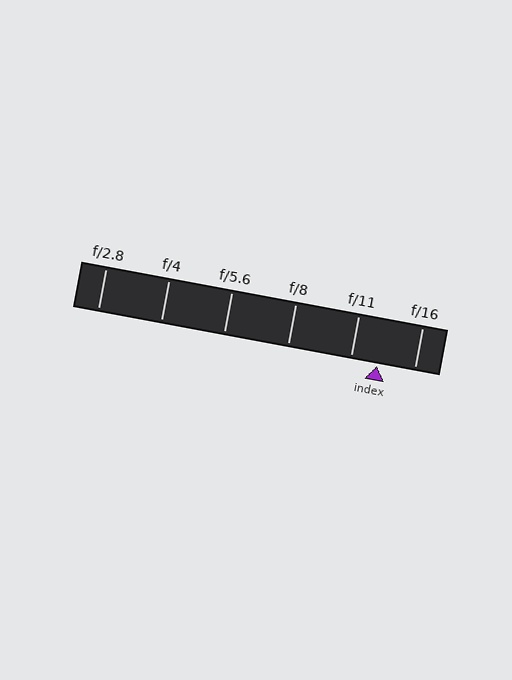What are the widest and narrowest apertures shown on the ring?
The widest aperture shown is f/2.8 and the narrowest is f/16.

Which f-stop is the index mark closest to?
The index mark is closest to f/11.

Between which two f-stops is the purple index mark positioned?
The index mark is between f/11 and f/16.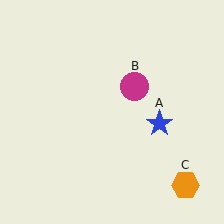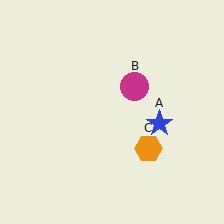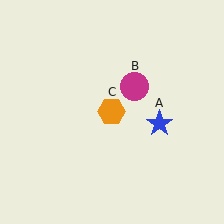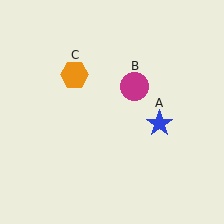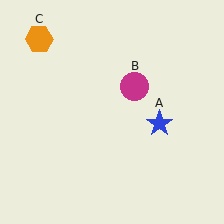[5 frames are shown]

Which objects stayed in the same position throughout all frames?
Blue star (object A) and magenta circle (object B) remained stationary.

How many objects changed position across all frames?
1 object changed position: orange hexagon (object C).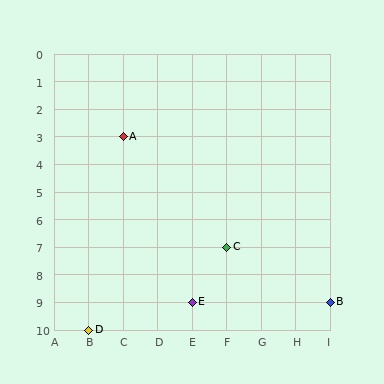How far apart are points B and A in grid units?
Points B and A are 6 columns and 6 rows apart (about 8.5 grid units diagonally).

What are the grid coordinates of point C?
Point C is at grid coordinates (F, 7).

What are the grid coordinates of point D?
Point D is at grid coordinates (B, 10).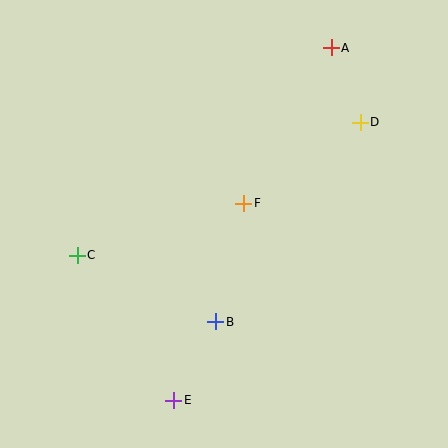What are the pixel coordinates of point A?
Point A is at (331, 48).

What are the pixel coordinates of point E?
Point E is at (174, 400).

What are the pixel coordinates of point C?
Point C is at (77, 255).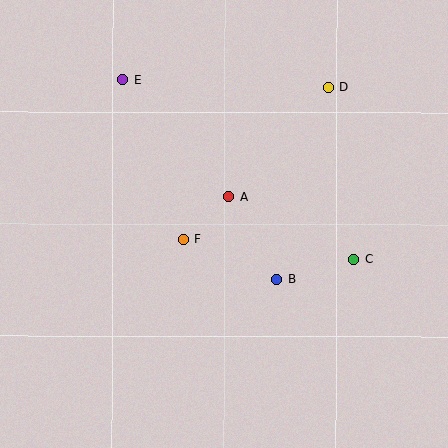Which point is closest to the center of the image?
Point A at (229, 197) is closest to the center.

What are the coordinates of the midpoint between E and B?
The midpoint between E and B is at (200, 179).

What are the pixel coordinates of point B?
Point B is at (276, 279).